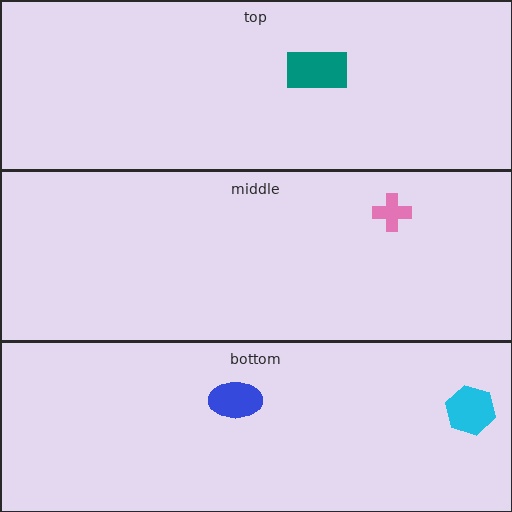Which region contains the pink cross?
The middle region.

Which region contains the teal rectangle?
The top region.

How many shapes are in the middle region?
1.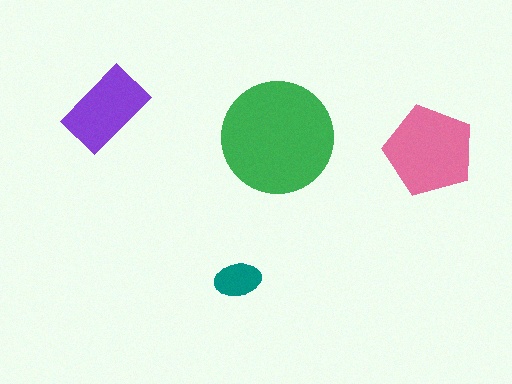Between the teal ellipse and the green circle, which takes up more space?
The green circle.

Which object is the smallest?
The teal ellipse.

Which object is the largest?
The green circle.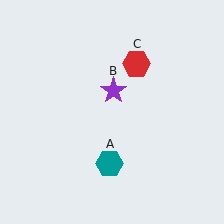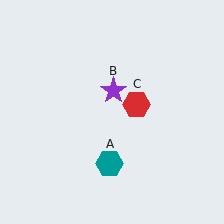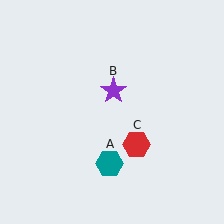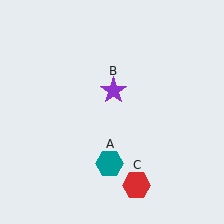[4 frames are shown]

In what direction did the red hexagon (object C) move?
The red hexagon (object C) moved down.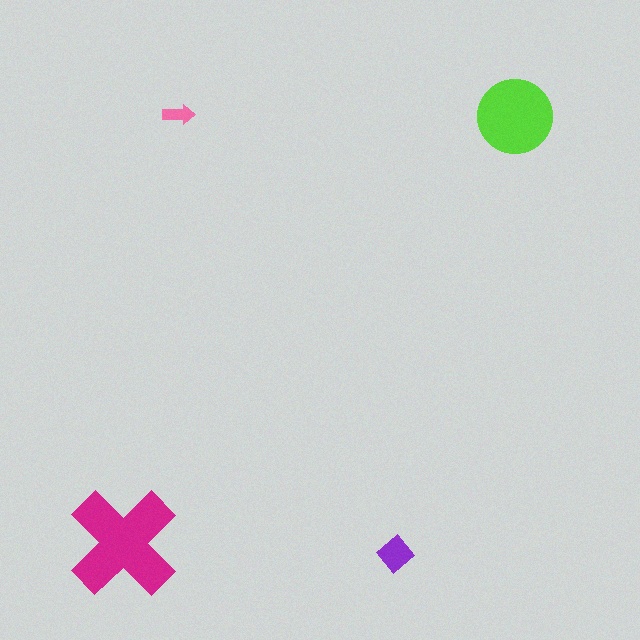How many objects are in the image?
There are 4 objects in the image.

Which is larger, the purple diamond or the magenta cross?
The magenta cross.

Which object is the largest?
The magenta cross.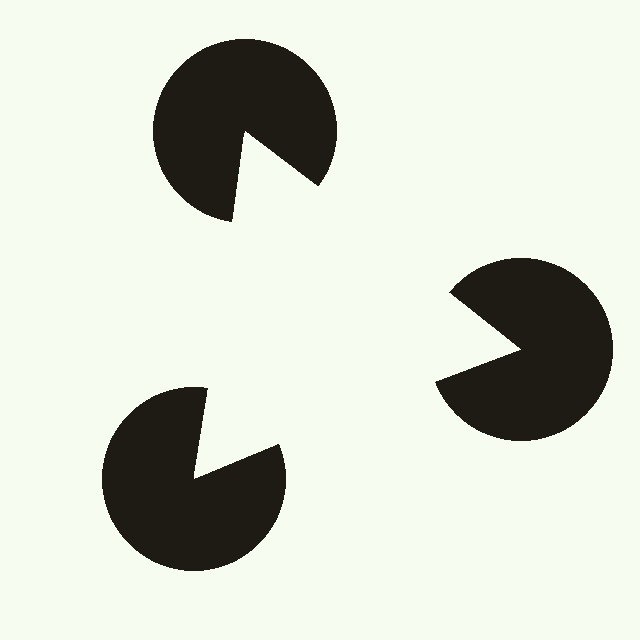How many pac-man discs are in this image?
There are 3 — one at each vertex of the illusory triangle.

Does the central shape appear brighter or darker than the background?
It typically appears slightly brighter than the background, even though no actual brightness change is drawn.